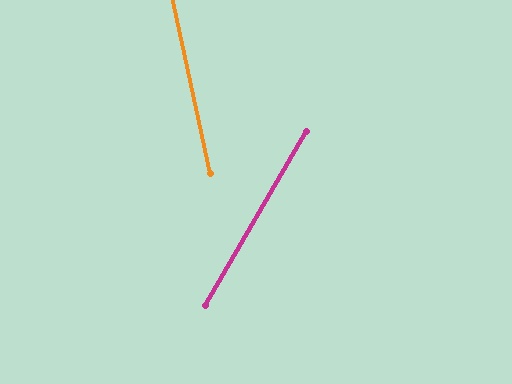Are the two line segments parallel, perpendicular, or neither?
Neither parallel nor perpendicular — they differ by about 42°.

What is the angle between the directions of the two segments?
Approximately 42 degrees.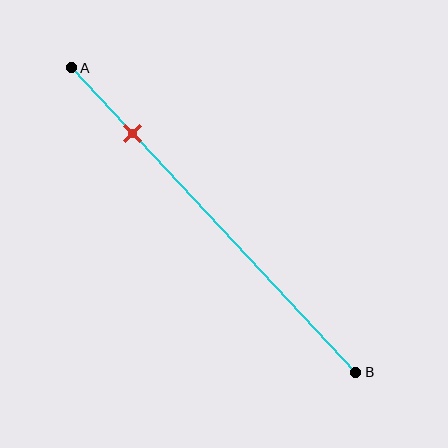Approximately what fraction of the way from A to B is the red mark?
The red mark is approximately 20% of the way from A to B.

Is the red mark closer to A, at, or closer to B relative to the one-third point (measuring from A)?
The red mark is closer to point A than the one-third point of segment AB.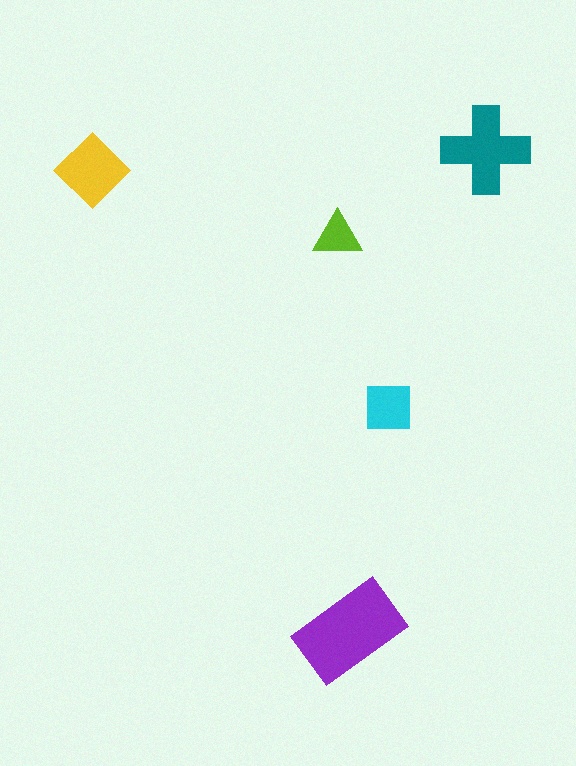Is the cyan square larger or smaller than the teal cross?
Smaller.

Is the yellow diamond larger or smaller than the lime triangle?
Larger.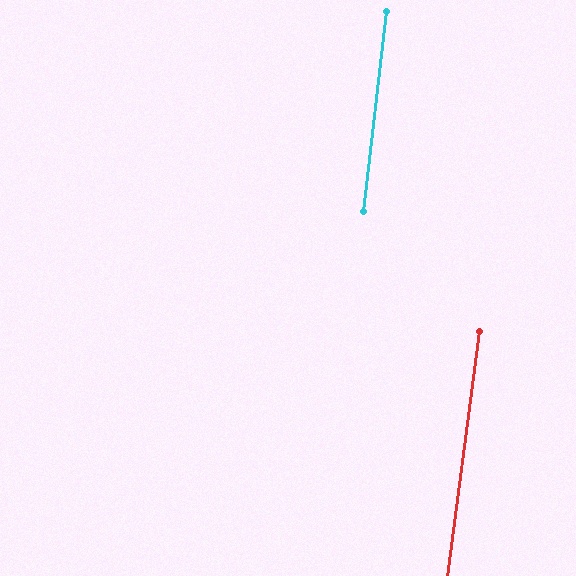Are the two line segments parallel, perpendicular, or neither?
Parallel — their directions differ by only 0.9°.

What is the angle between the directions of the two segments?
Approximately 1 degree.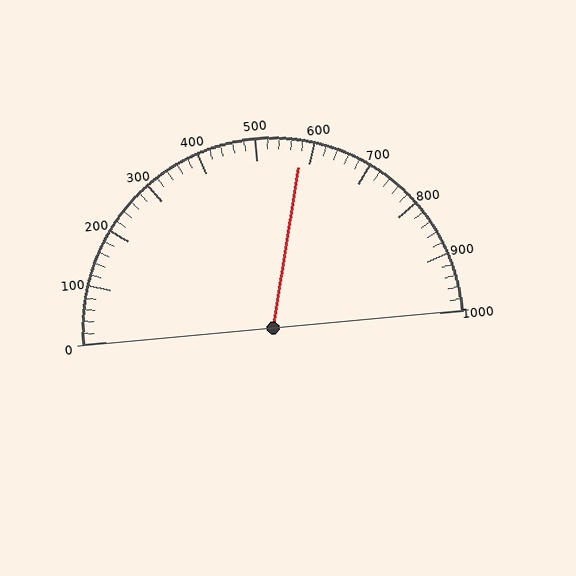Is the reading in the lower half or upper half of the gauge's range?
The reading is in the upper half of the range (0 to 1000).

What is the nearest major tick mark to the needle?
The nearest major tick mark is 600.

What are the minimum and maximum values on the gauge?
The gauge ranges from 0 to 1000.